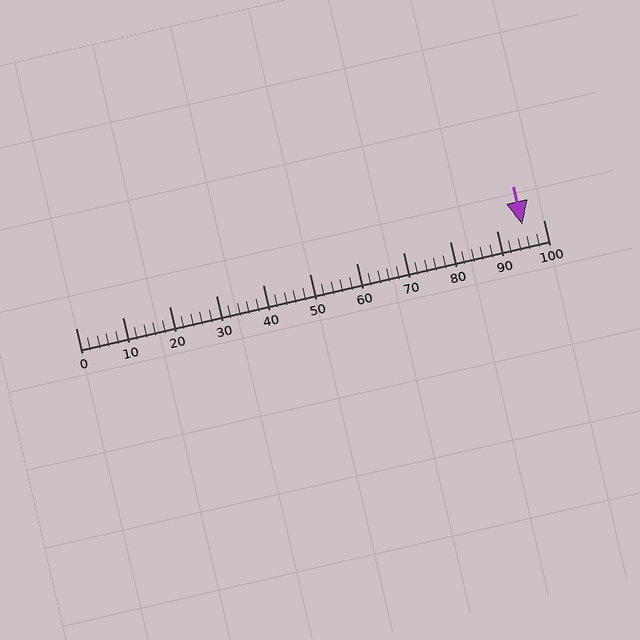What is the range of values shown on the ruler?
The ruler shows values from 0 to 100.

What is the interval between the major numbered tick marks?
The major tick marks are spaced 10 units apart.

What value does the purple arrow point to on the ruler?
The purple arrow points to approximately 96.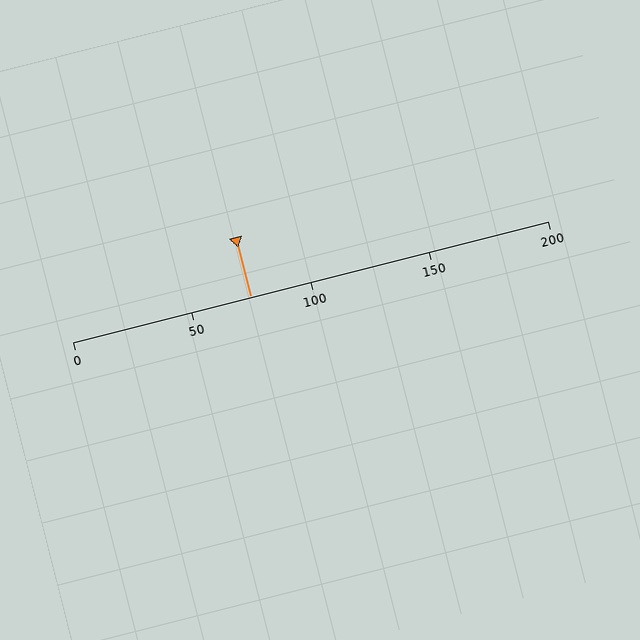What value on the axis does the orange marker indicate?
The marker indicates approximately 75.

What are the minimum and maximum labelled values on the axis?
The axis runs from 0 to 200.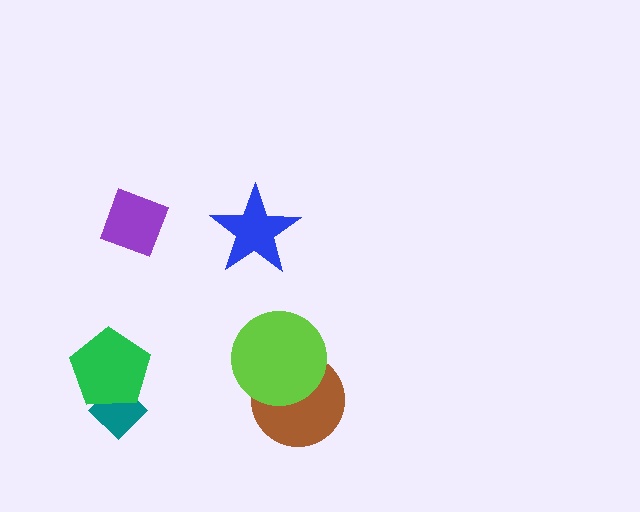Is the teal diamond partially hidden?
Yes, it is partially covered by another shape.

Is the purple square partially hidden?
No, no other shape covers it.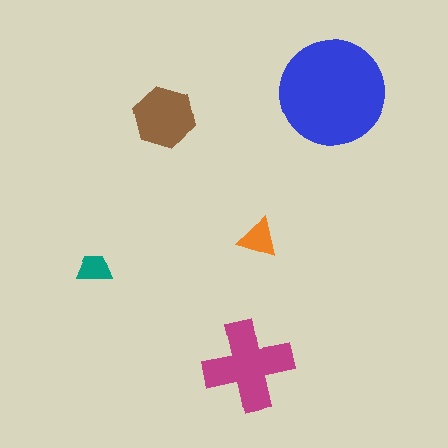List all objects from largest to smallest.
The blue circle, the magenta cross, the brown hexagon, the orange triangle, the teal trapezoid.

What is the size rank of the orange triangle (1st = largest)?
4th.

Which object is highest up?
The blue circle is topmost.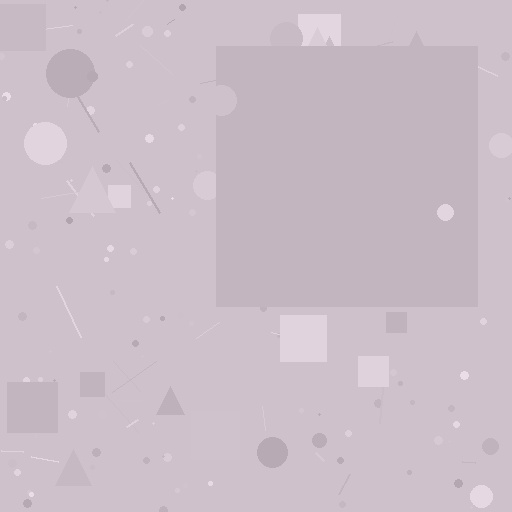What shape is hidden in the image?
A square is hidden in the image.